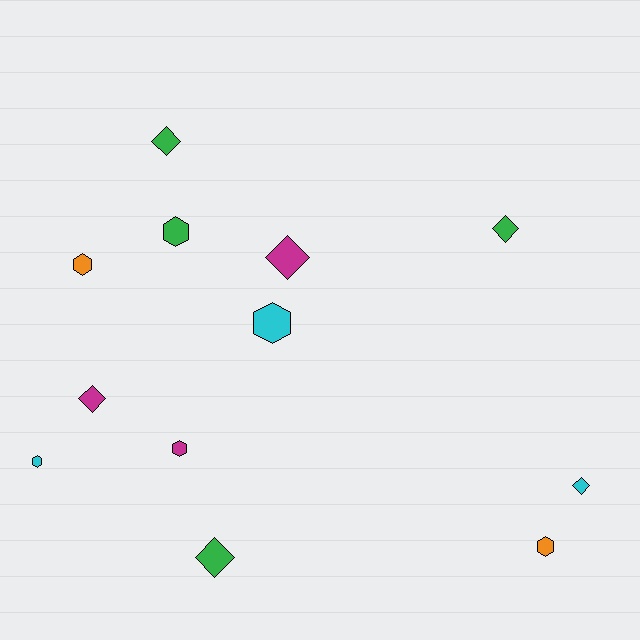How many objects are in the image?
There are 12 objects.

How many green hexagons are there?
There is 1 green hexagon.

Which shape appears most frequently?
Hexagon, with 6 objects.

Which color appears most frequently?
Green, with 4 objects.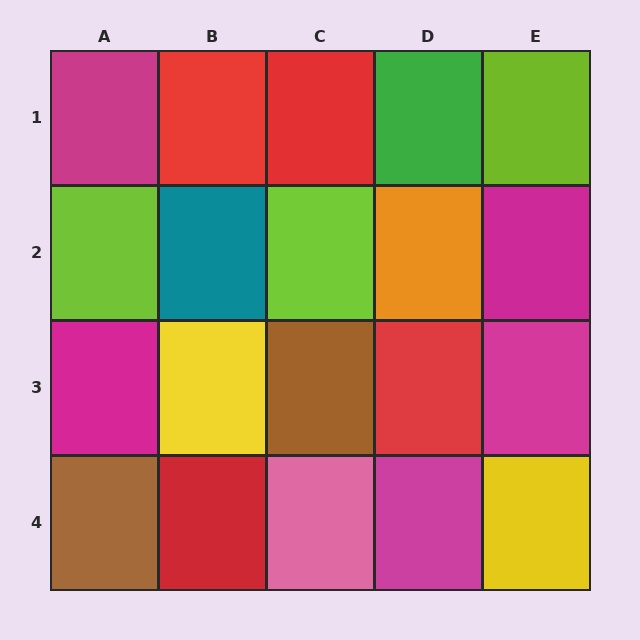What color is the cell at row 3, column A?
Magenta.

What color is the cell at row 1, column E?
Lime.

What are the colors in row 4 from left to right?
Brown, red, pink, magenta, yellow.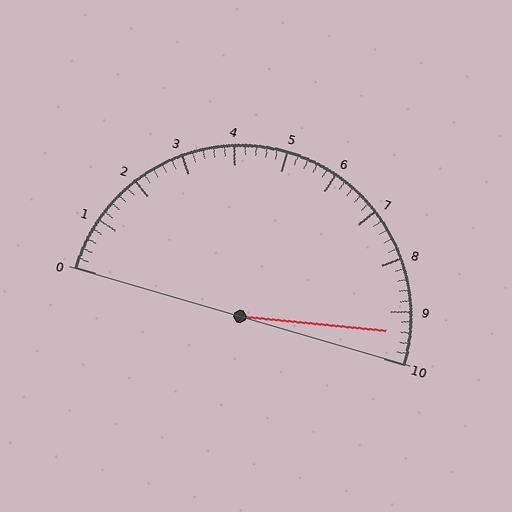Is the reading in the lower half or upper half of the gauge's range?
The reading is in the upper half of the range (0 to 10).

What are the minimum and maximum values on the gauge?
The gauge ranges from 0 to 10.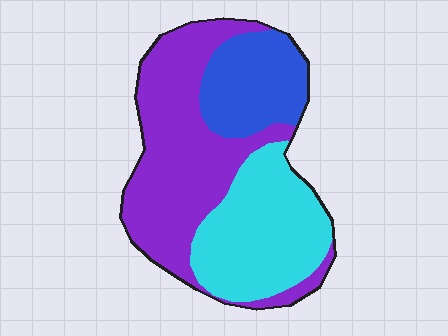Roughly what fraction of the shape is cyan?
Cyan takes up between a quarter and a half of the shape.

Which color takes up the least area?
Blue, at roughly 20%.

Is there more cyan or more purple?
Purple.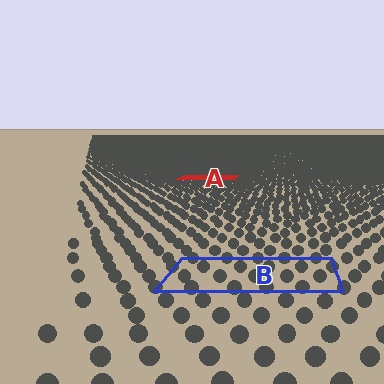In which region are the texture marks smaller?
The texture marks are smaller in region A, because it is farther away.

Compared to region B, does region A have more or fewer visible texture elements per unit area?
Region A has more texture elements per unit area — they are packed more densely because it is farther away.